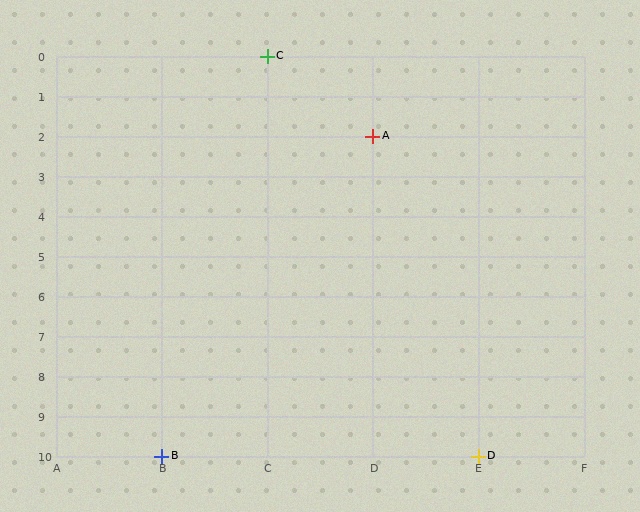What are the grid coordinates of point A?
Point A is at grid coordinates (D, 2).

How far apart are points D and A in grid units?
Points D and A are 1 column and 8 rows apart (about 8.1 grid units diagonally).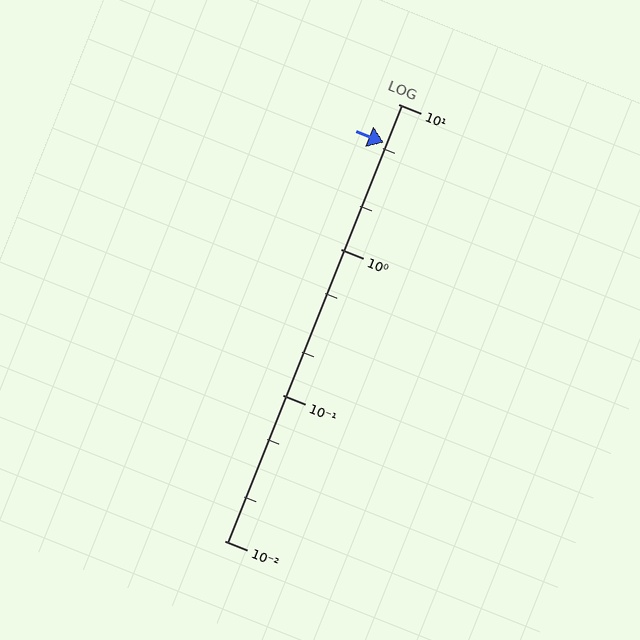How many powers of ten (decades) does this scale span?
The scale spans 3 decades, from 0.01 to 10.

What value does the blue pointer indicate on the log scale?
The pointer indicates approximately 5.4.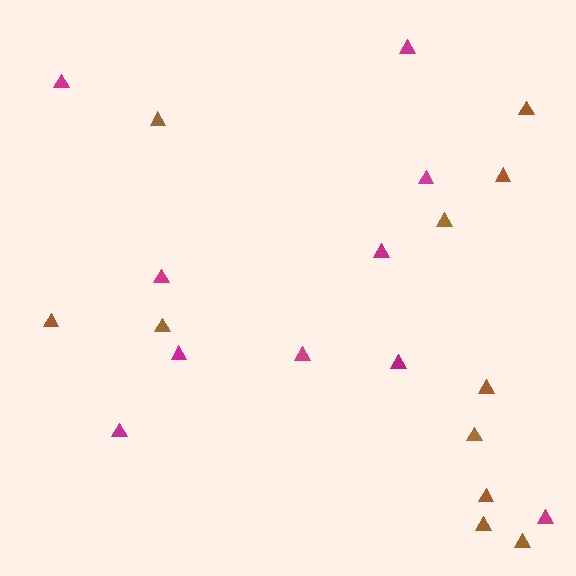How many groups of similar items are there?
There are 2 groups: one group of magenta triangles (10) and one group of brown triangles (11).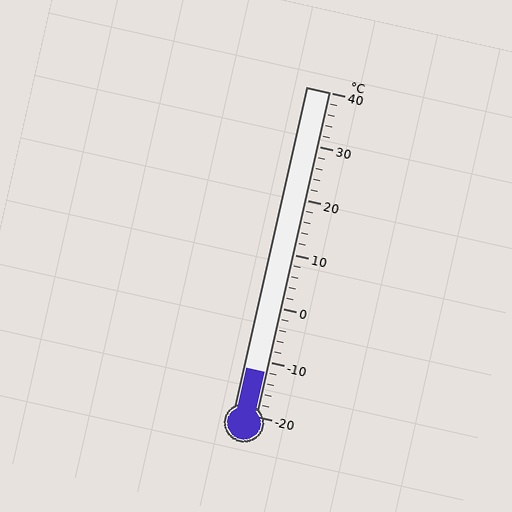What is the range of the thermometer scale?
The thermometer scale ranges from -20°C to 40°C.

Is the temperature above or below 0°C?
The temperature is below 0°C.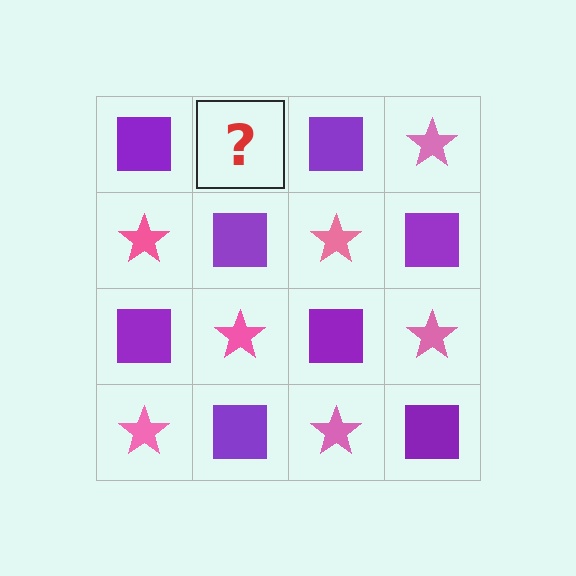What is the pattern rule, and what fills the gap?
The rule is that it alternates purple square and pink star in a checkerboard pattern. The gap should be filled with a pink star.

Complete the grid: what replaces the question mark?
The question mark should be replaced with a pink star.